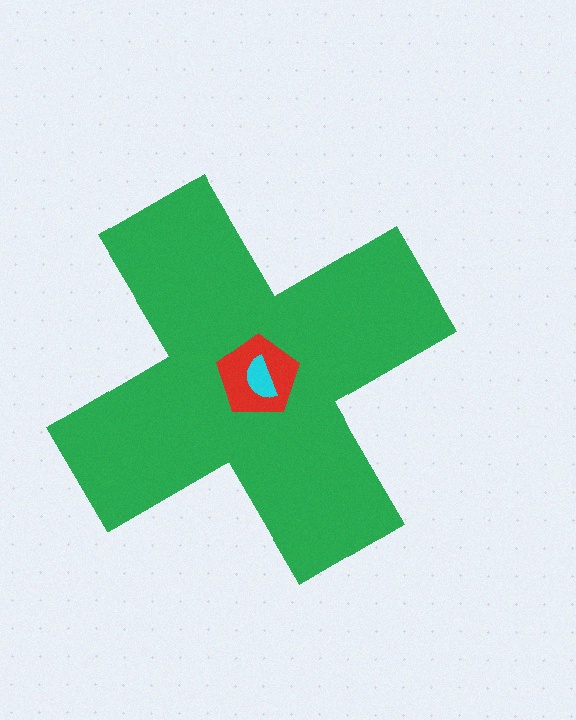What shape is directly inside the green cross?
The red pentagon.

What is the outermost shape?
The green cross.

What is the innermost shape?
The cyan semicircle.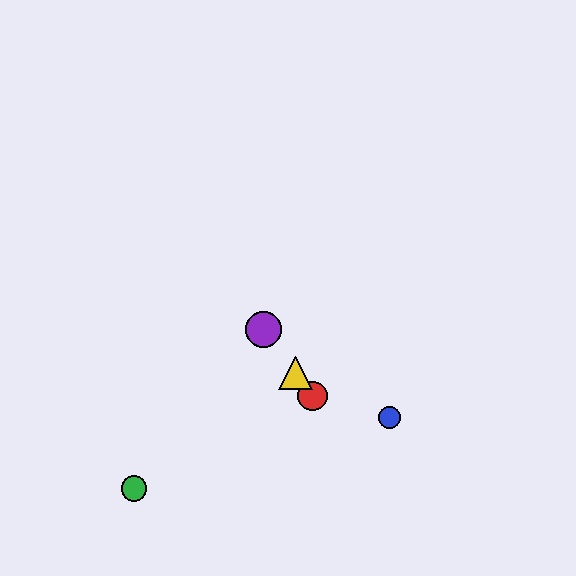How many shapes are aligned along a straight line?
3 shapes (the red circle, the yellow triangle, the purple circle) are aligned along a straight line.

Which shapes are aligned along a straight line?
The red circle, the yellow triangle, the purple circle are aligned along a straight line.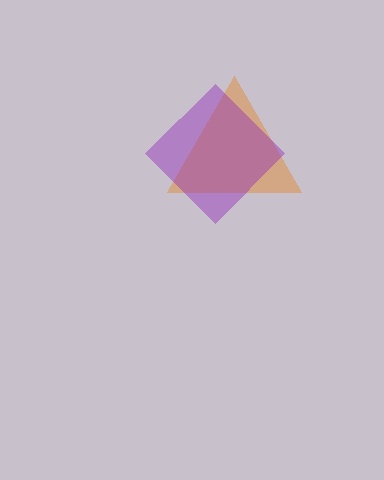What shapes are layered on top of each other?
The layered shapes are: an orange triangle, a purple diamond.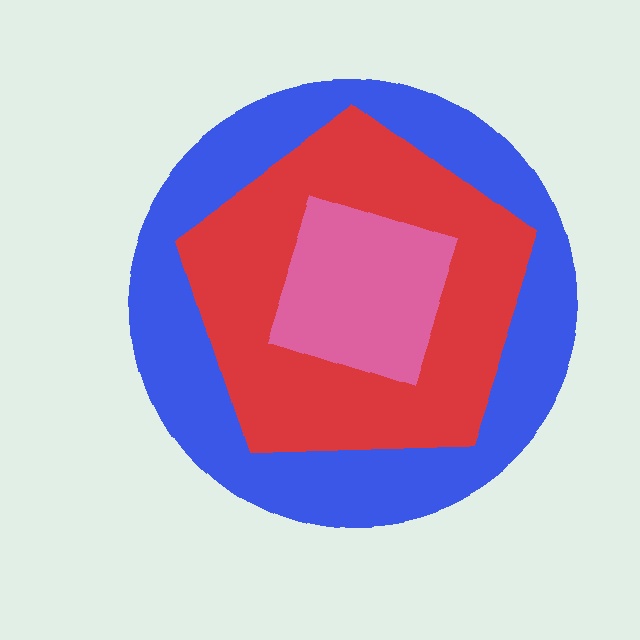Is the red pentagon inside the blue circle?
Yes.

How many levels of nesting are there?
3.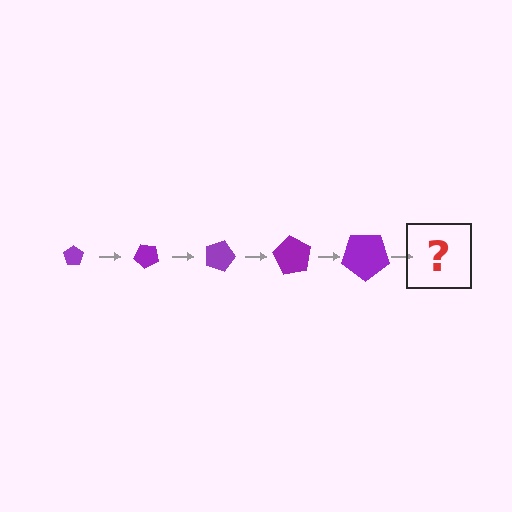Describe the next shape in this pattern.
It should be a pentagon, larger than the previous one and rotated 225 degrees from the start.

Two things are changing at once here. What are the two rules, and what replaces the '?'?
The two rules are that the pentagon grows larger each step and it rotates 45 degrees each step. The '?' should be a pentagon, larger than the previous one and rotated 225 degrees from the start.